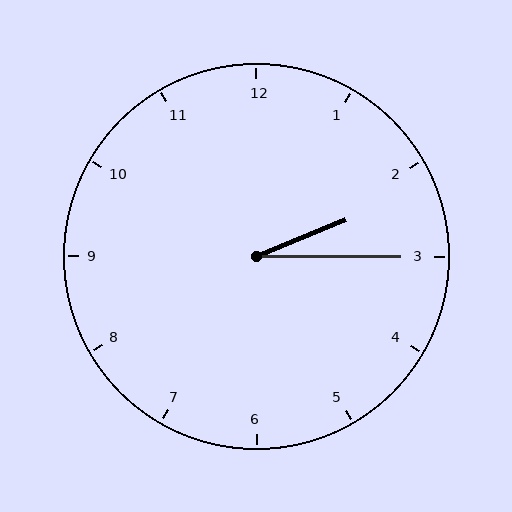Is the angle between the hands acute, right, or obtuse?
It is acute.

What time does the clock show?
2:15.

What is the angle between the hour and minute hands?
Approximately 22 degrees.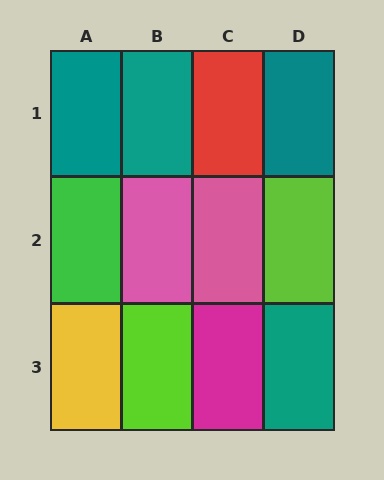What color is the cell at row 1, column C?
Red.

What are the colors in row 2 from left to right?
Green, pink, pink, lime.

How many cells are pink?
2 cells are pink.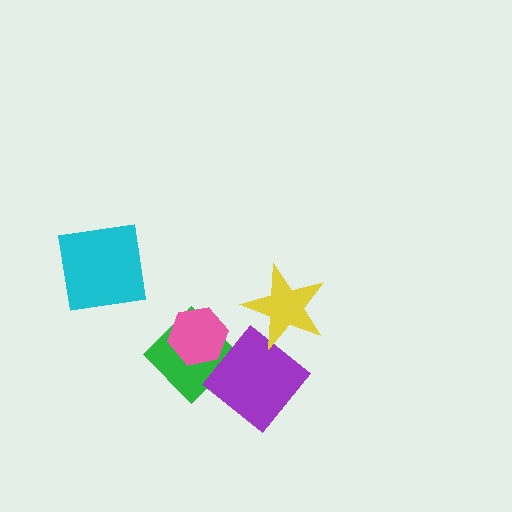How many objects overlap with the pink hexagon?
1 object overlaps with the pink hexagon.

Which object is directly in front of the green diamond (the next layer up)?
The pink hexagon is directly in front of the green diamond.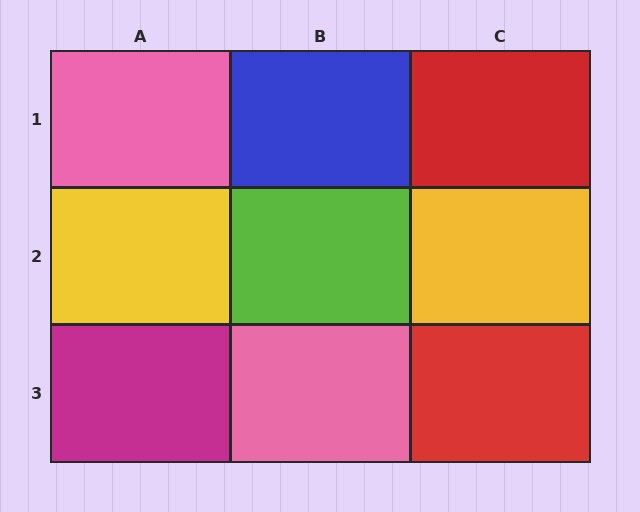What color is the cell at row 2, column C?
Yellow.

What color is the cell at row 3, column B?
Pink.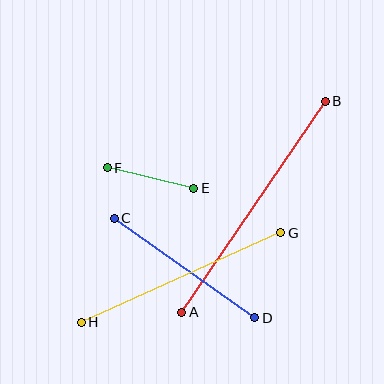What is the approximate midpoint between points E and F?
The midpoint is at approximately (151, 178) pixels.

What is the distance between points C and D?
The distance is approximately 172 pixels.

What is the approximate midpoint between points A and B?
The midpoint is at approximately (254, 207) pixels.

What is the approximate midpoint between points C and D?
The midpoint is at approximately (184, 268) pixels.